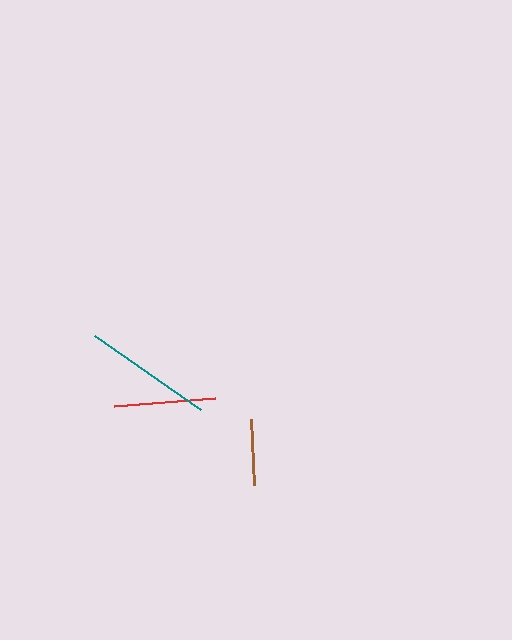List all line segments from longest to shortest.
From longest to shortest: teal, red, brown.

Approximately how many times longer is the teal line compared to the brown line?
The teal line is approximately 1.9 times the length of the brown line.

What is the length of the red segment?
The red segment is approximately 101 pixels long.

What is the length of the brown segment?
The brown segment is approximately 66 pixels long.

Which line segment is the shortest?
The brown line is the shortest at approximately 66 pixels.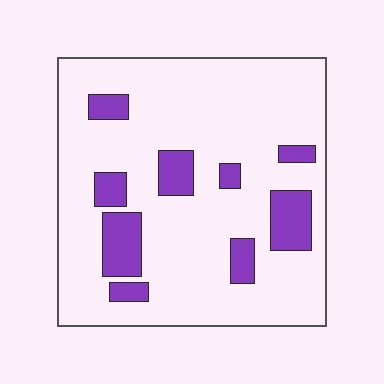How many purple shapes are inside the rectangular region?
9.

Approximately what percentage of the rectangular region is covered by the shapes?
Approximately 15%.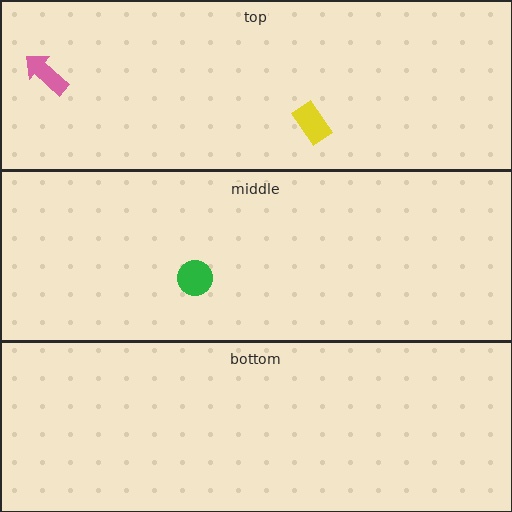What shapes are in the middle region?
The green circle.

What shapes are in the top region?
The yellow rectangle, the pink arrow.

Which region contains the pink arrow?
The top region.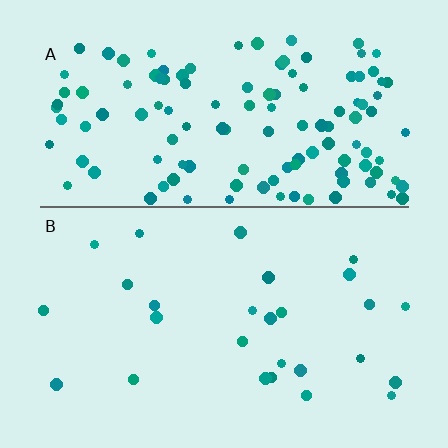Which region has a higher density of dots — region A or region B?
A (the top).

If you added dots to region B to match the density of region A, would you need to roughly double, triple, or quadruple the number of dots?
Approximately quadruple.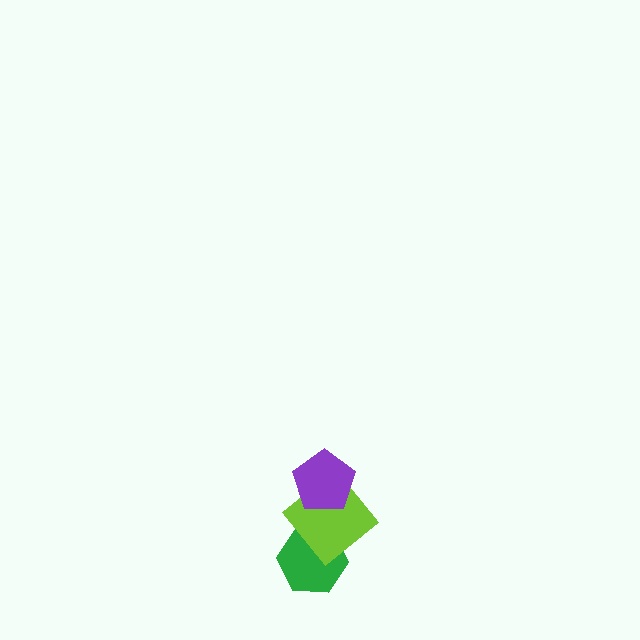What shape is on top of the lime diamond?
The purple pentagon is on top of the lime diamond.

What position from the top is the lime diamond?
The lime diamond is 2nd from the top.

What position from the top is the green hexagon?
The green hexagon is 3rd from the top.